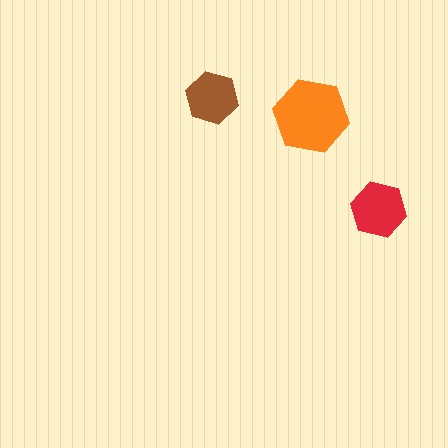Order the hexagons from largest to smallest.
the orange one, the red one, the brown one.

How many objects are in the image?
There are 3 objects in the image.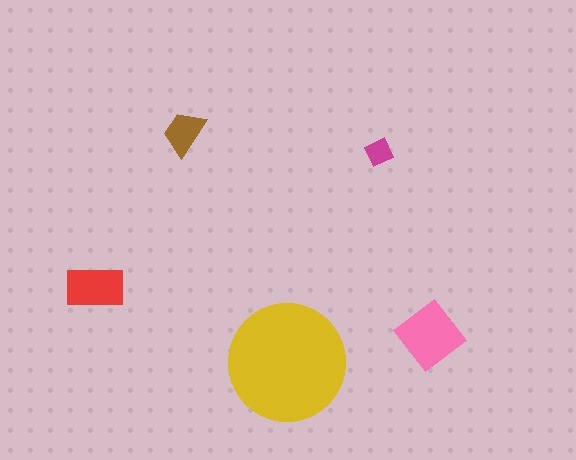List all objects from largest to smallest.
The yellow circle, the pink diamond, the red rectangle, the brown trapezoid, the magenta diamond.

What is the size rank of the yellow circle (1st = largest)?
1st.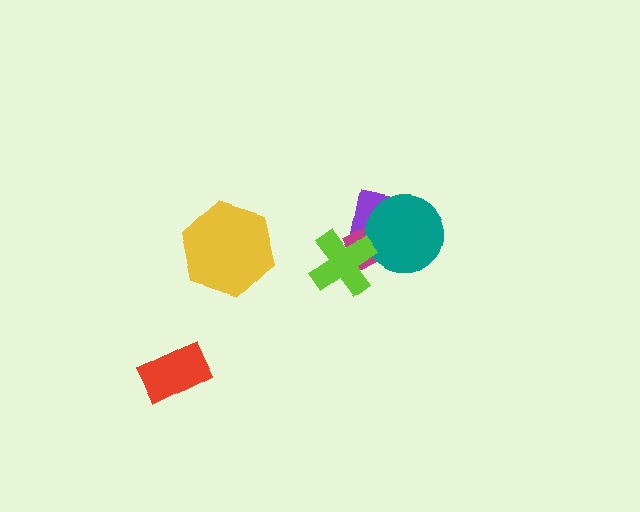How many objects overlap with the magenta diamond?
3 objects overlap with the magenta diamond.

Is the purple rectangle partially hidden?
Yes, it is partially covered by another shape.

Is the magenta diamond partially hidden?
Yes, it is partially covered by another shape.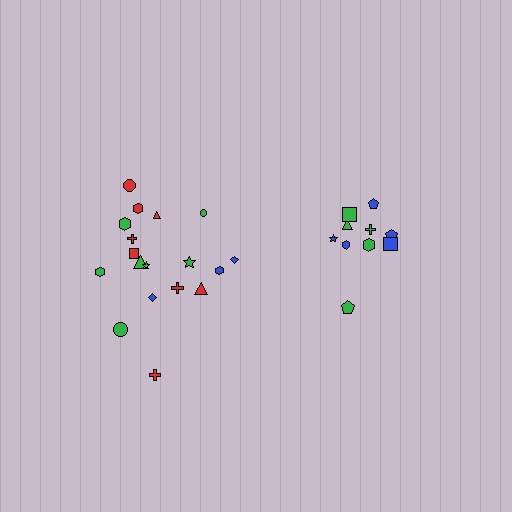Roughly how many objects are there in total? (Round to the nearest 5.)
Roughly 30 objects in total.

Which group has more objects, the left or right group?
The left group.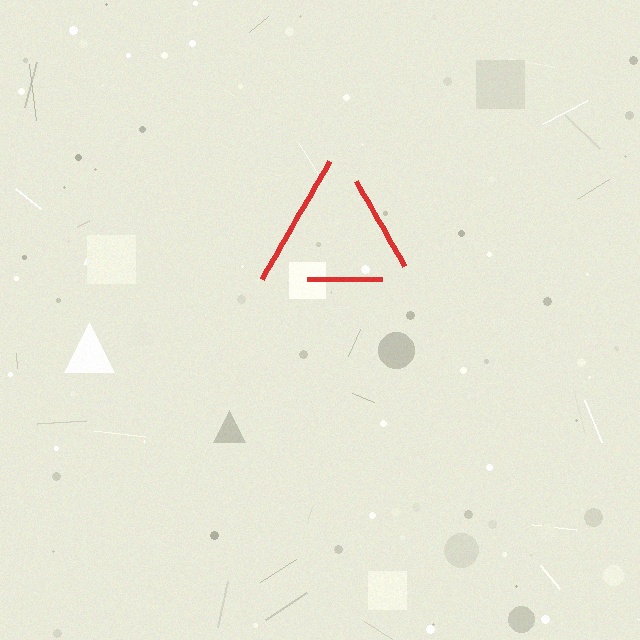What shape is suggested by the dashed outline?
The dashed outline suggests a triangle.